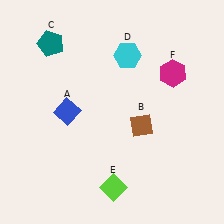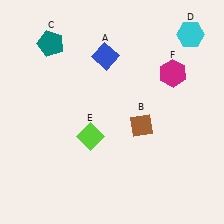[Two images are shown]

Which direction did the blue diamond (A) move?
The blue diamond (A) moved up.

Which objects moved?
The objects that moved are: the blue diamond (A), the cyan hexagon (D), the lime diamond (E).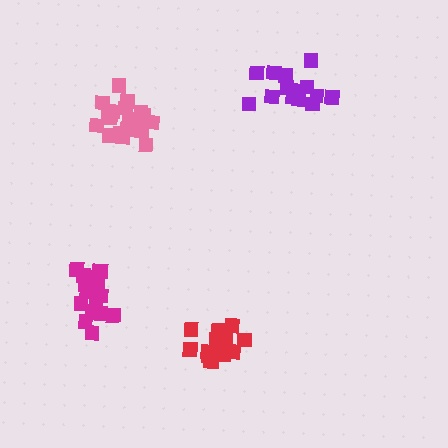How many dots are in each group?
Group 1: 19 dots, Group 2: 16 dots, Group 3: 20 dots, Group 4: 18 dots (73 total).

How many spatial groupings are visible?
There are 4 spatial groupings.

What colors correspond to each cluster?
The clusters are colored: pink, purple, magenta, red.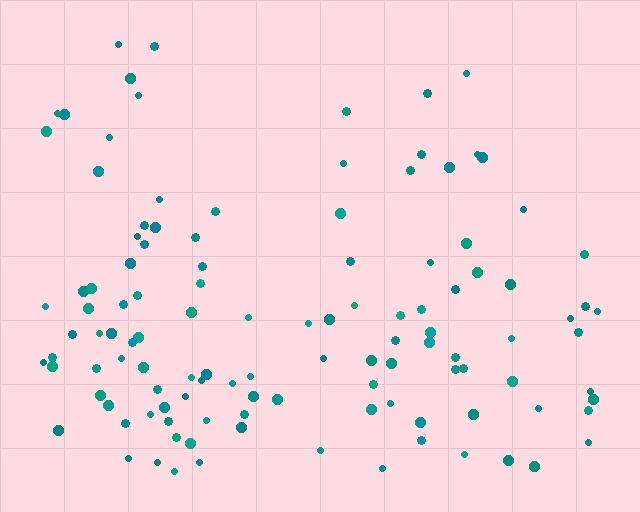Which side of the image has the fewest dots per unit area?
The top.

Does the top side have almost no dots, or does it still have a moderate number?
Still a moderate number, just noticeably fewer than the bottom.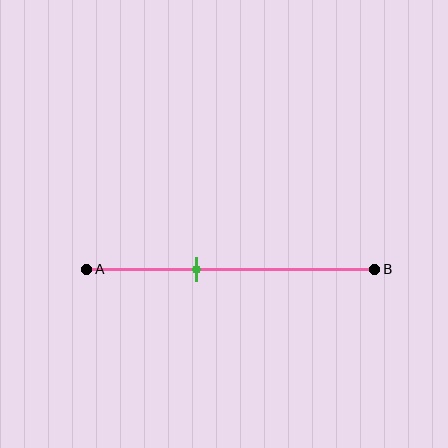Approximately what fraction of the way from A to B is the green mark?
The green mark is approximately 40% of the way from A to B.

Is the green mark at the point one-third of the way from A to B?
No, the mark is at about 40% from A, not at the 33% one-third point.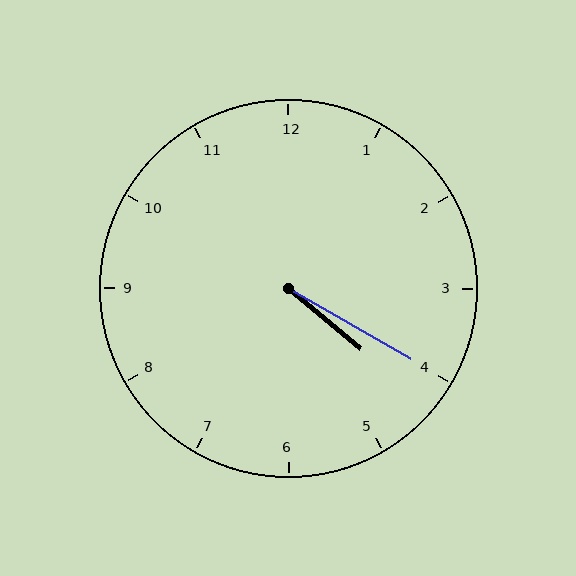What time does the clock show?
4:20.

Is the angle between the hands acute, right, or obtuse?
It is acute.